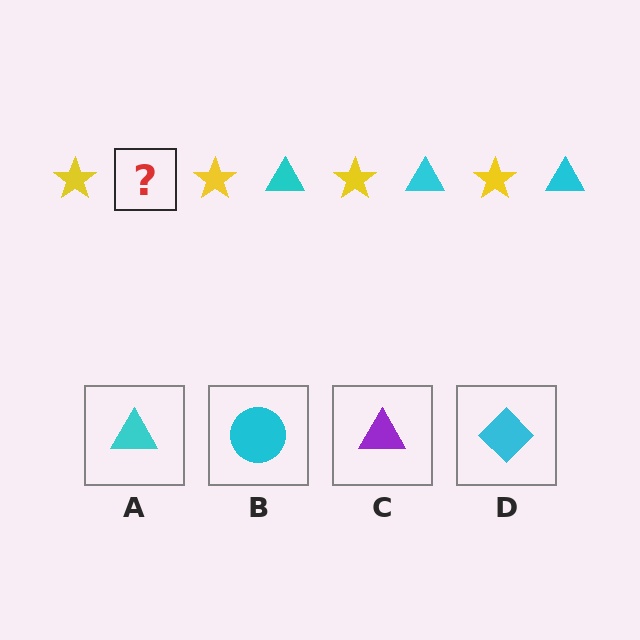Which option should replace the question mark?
Option A.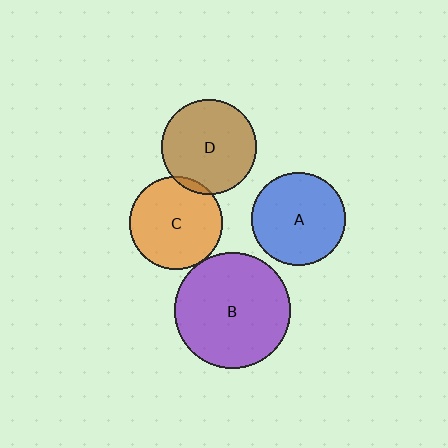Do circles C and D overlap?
Yes.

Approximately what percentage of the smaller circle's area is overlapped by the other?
Approximately 5%.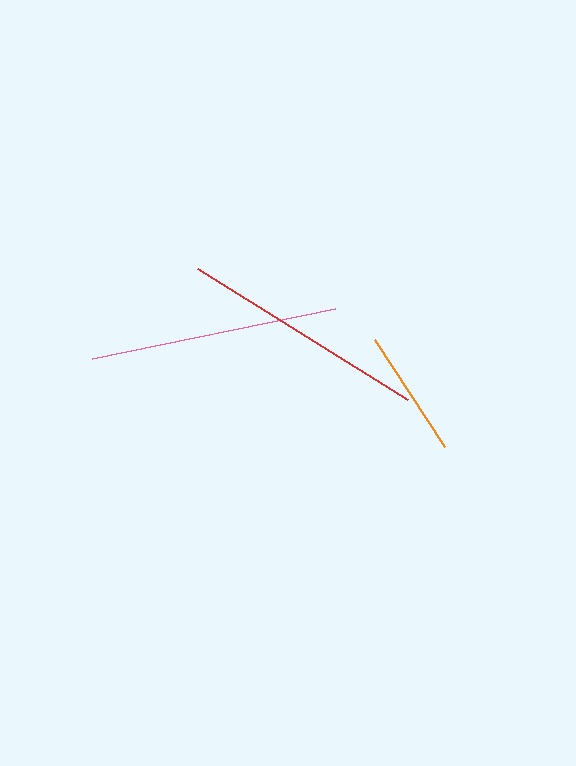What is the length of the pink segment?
The pink segment is approximately 247 pixels long.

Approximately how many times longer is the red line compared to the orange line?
The red line is approximately 1.9 times the length of the orange line.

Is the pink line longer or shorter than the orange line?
The pink line is longer than the orange line.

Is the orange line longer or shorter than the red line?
The red line is longer than the orange line.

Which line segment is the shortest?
The orange line is the shortest at approximately 128 pixels.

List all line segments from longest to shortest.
From longest to shortest: red, pink, orange.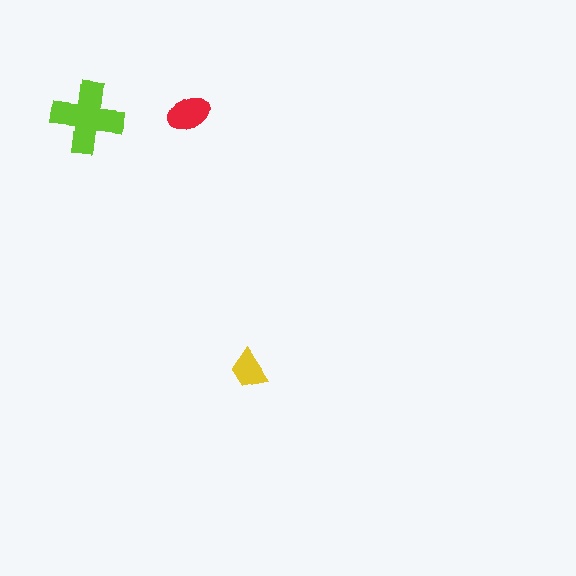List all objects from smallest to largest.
The yellow trapezoid, the red ellipse, the lime cross.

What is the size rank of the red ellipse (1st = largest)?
2nd.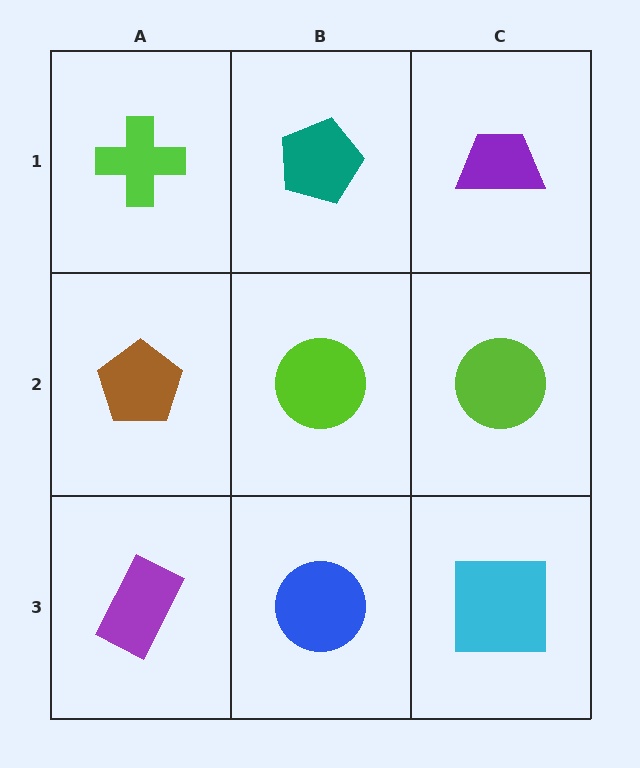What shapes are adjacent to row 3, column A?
A brown pentagon (row 2, column A), a blue circle (row 3, column B).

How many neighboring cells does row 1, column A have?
2.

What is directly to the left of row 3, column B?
A purple rectangle.